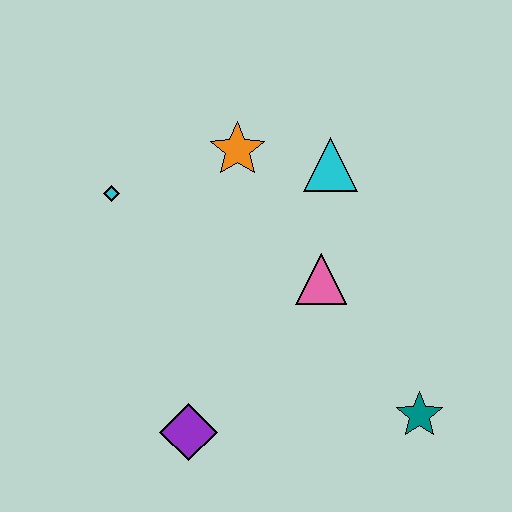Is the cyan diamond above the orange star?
No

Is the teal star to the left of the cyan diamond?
No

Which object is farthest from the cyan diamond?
The teal star is farthest from the cyan diamond.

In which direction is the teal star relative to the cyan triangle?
The teal star is below the cyan triangle.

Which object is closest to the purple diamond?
The pink triangle is closest to the purple diamond.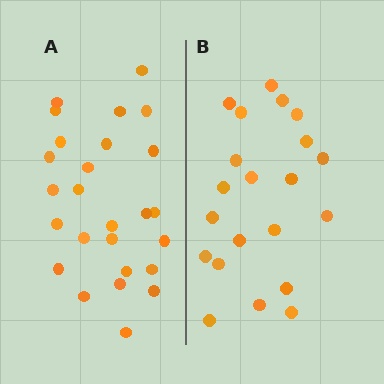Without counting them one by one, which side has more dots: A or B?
Region A (the left region) has more dots.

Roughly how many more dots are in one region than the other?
Region A has about 5 more dots than region B.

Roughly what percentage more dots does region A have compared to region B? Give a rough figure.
About 25% more.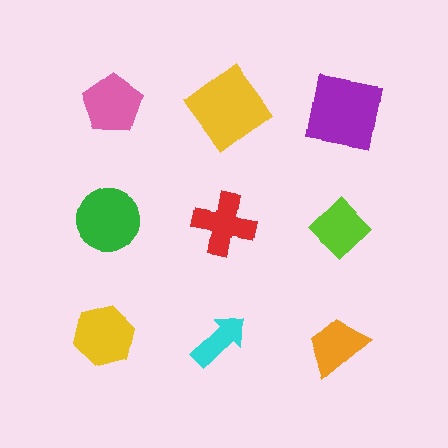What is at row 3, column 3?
An orange trapezoid.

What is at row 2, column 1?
A green circle.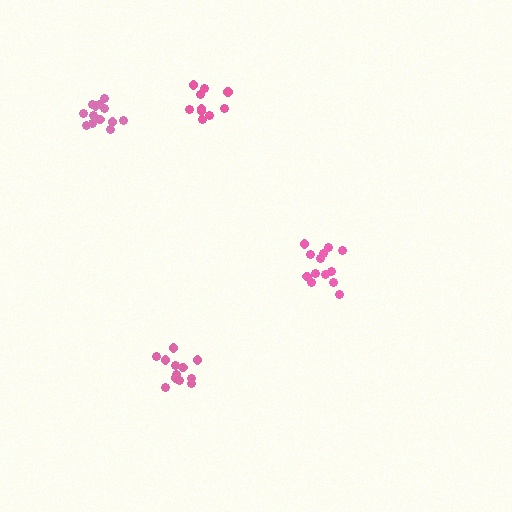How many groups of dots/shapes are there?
There are 4 groups.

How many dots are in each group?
Group 1: 12 dots, Group 2: 13 dots, Group 3: 13 dots, Group 4: 10 dots (48 total).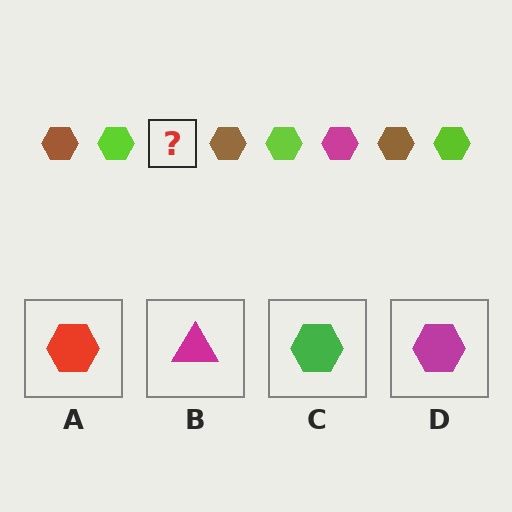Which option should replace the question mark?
Option D.